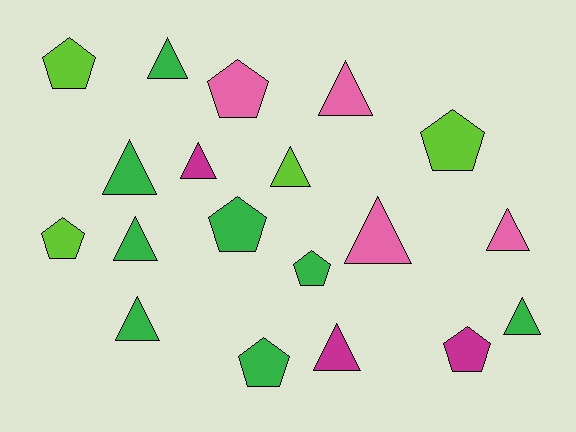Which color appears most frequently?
Green, with 8 objects.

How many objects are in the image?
There are 19 objects.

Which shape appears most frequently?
Triangle, with 11 objects.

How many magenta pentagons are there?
There is 1 magenta pentagon.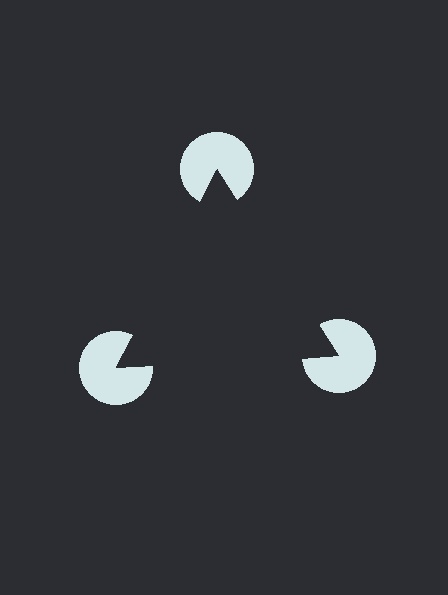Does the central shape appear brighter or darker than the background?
It typically appears slightly darker than the background, even though no actual brightness change is drawn.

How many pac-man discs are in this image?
There are 3 — one at each vertex of the illusory triangle.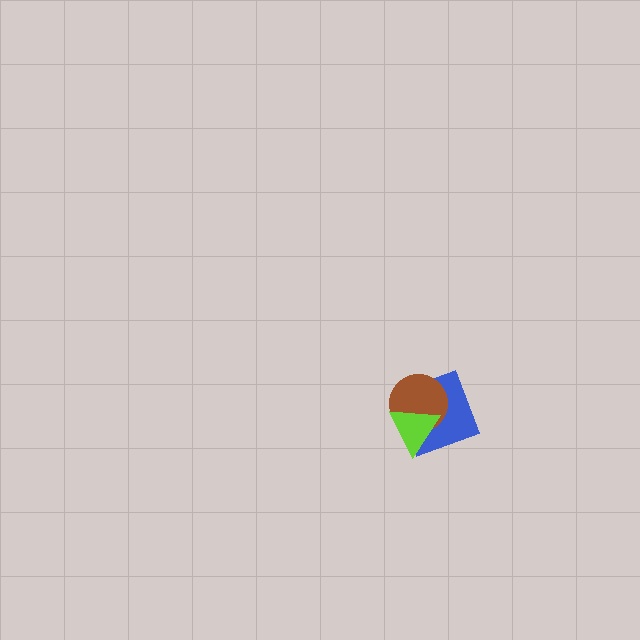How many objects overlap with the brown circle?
2 objects overlap with the brown circle.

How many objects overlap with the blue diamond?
2 objects overlap with the blue diamond.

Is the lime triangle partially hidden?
No, no other shape covers it.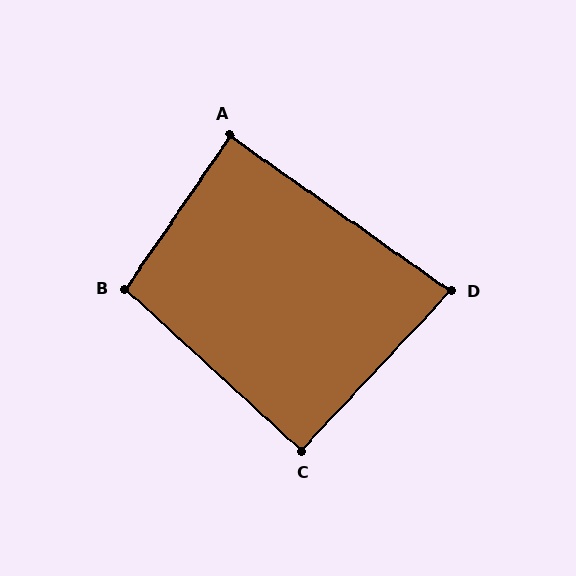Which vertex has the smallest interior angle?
D, at approximately 82 degrees.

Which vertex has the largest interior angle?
B, at approximately 98 degrees.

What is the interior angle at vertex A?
Approximately 89 degrees (approximately right).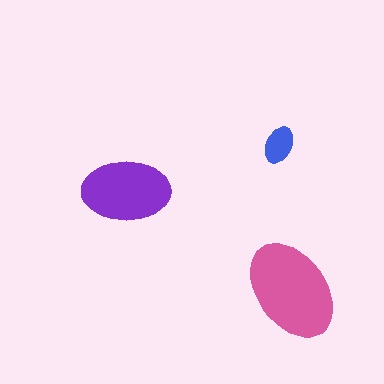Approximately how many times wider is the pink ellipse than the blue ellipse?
About 2.5 times wider.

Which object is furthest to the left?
The purple ellipse is leftmost.